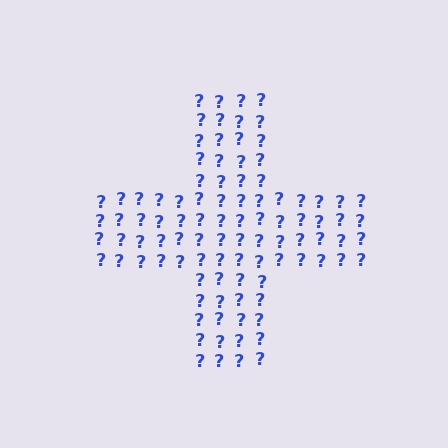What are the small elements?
The small elements are question marks.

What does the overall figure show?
The overall figure shows a cross.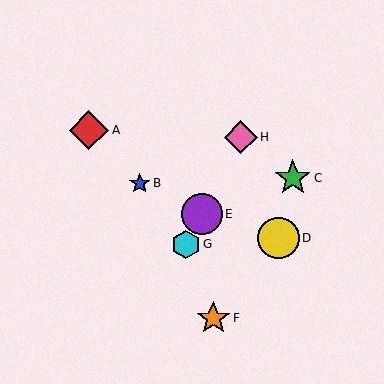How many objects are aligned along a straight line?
3 objects (E, G, H) are aligned along a straight line.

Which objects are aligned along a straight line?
Objects E, G, H are aligned along a straight line.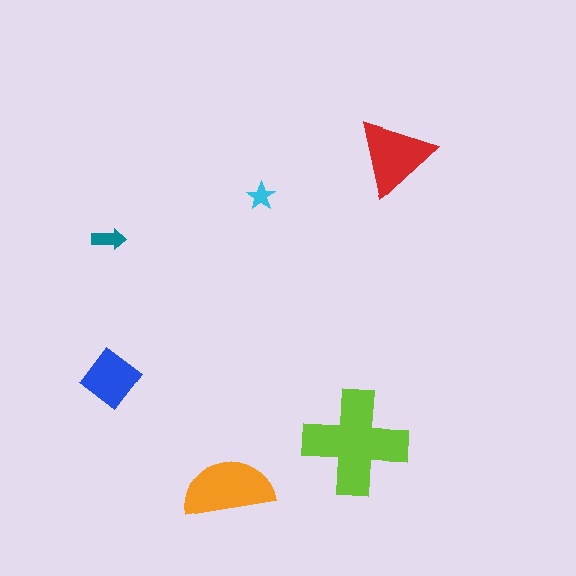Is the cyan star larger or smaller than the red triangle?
Smaller.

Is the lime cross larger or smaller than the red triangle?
Larger.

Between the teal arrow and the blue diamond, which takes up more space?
The blue diamond.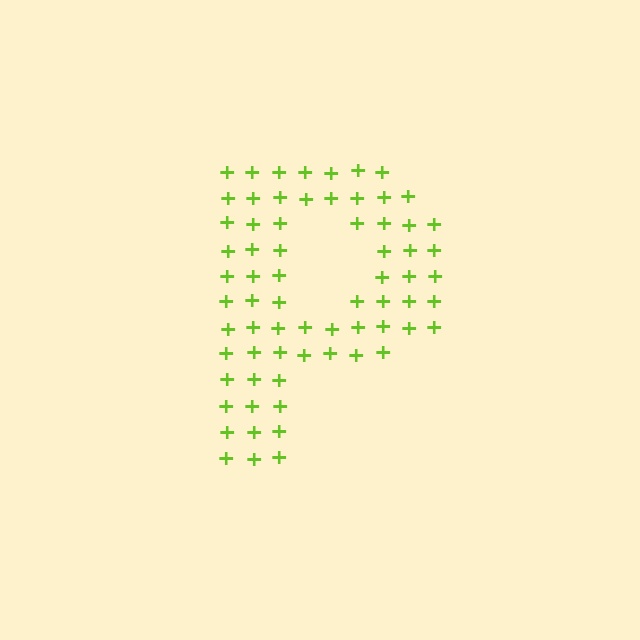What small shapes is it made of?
It is made of small plus signs.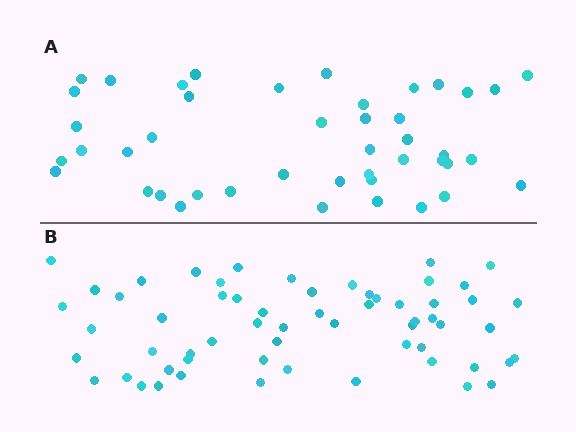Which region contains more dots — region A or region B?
Region B (the bottom region) has more dots.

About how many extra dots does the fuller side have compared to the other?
Region B has approximately 15 more dots than region A.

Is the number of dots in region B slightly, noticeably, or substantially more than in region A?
Region B has noticeably more, but not dramatically so. The ratio is roughly 1.4 to 1.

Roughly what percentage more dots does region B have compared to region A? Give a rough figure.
About 35% more.